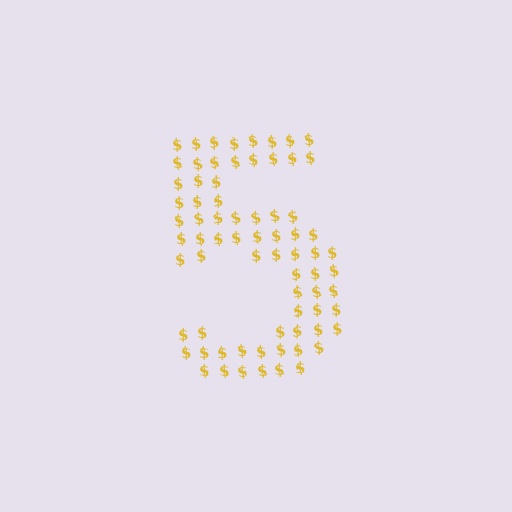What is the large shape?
The large shape is the digit 5.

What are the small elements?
The small elements are dollar signs.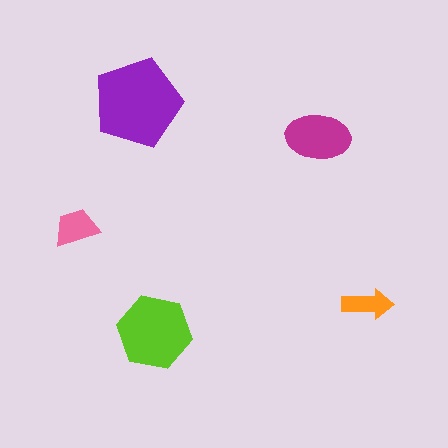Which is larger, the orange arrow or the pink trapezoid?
The pink trapezoid.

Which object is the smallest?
The orange arrow.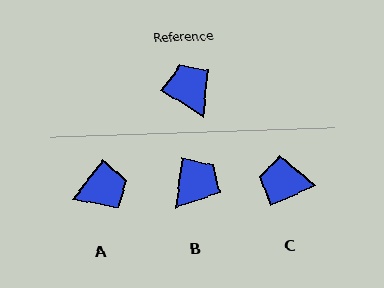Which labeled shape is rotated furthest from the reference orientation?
A, about 95 degrees away.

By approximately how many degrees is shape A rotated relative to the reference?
Approximately 95 degrees clockwise.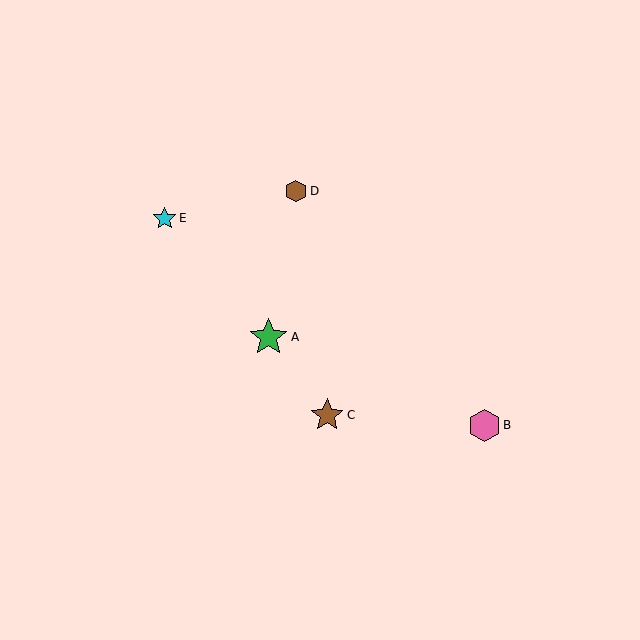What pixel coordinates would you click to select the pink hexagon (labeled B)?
Click at (484, 425) to select the pink hexagon B.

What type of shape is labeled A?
Shape A is a green star.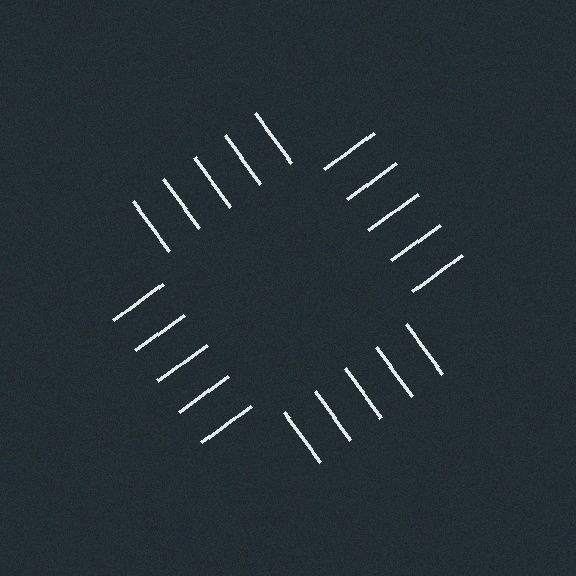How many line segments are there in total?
20 — 5 along each of the 4 edges.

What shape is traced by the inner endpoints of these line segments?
An illusory square — the line segments terminate on its edges but no continuous stroke is drawn.